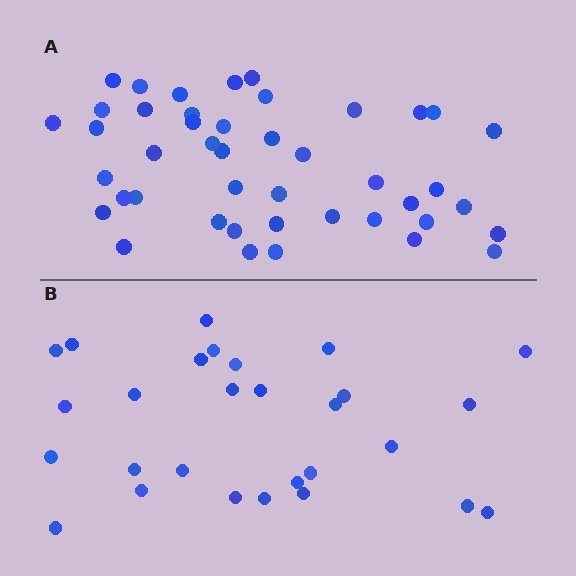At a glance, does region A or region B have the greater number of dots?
Region A (the top region) has more dots.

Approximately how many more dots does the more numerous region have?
Region A has approximately 15 more dots than region B.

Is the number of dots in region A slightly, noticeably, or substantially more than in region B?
Region A has substantially more. The ratio is roughly 1.6 to 1.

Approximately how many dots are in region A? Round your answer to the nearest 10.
About 40 dots. (The exact count is 44, which rounds to 40.)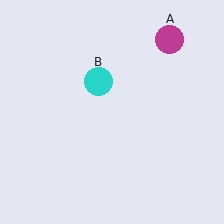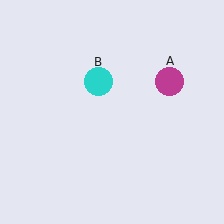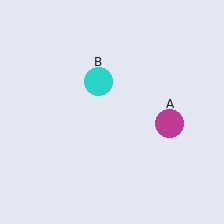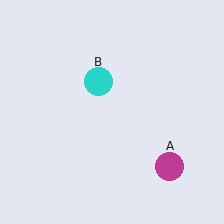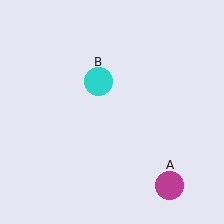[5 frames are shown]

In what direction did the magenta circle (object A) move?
The magenta circle (object A) moved down.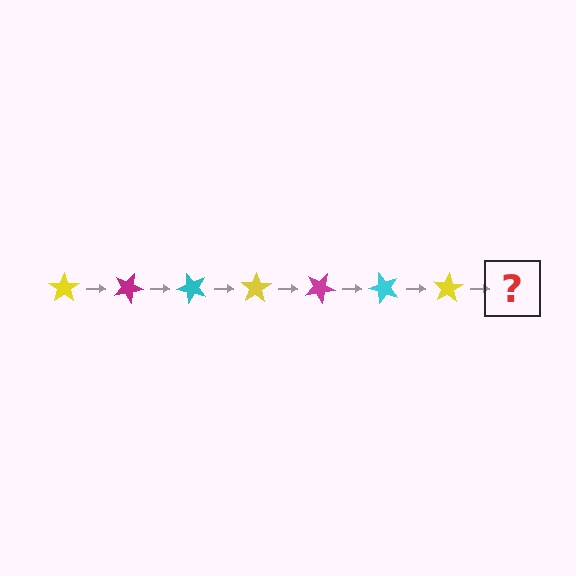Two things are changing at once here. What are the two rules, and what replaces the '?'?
The two rules are that it rotates 25 degrees each step and the color cycles through yellow, magenta, and cyan. The '?' should be a magenta star, rotated 175 degrees from the start.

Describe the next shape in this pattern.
It should be a magenta star, rotated 175 degrees from the start.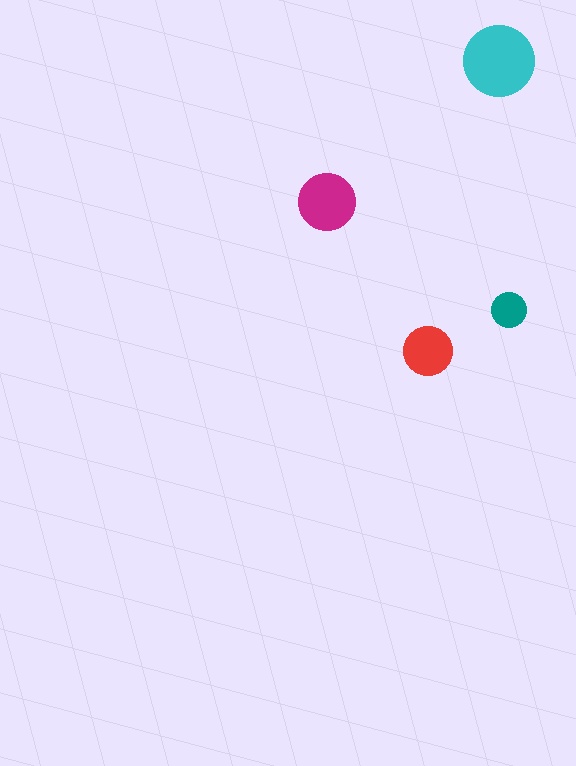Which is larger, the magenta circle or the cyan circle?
The cyan one.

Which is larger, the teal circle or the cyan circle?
The cyan one.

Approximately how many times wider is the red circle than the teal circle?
About 1.5 times wider.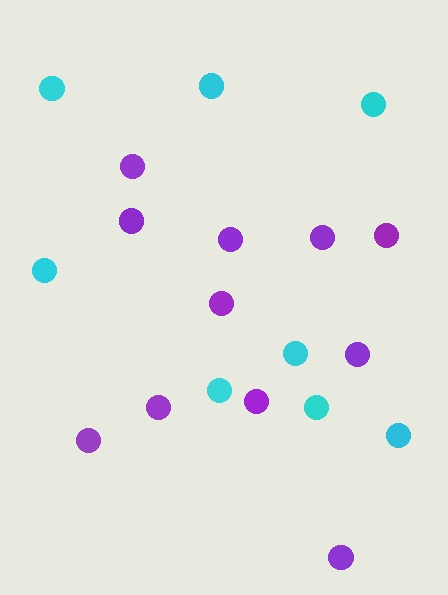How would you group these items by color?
There are 2 groups: one group of purple circles (11) and one group of cyan circles (8).